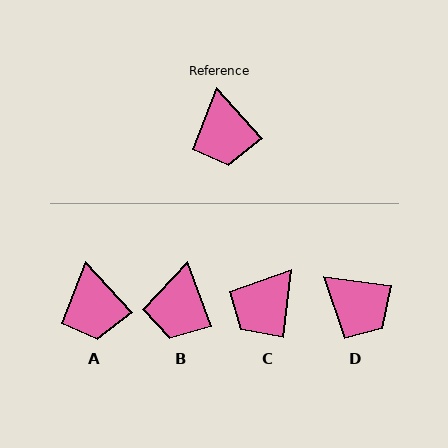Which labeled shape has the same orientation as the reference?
A.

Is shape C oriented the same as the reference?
No, it is off by about 49 degrees.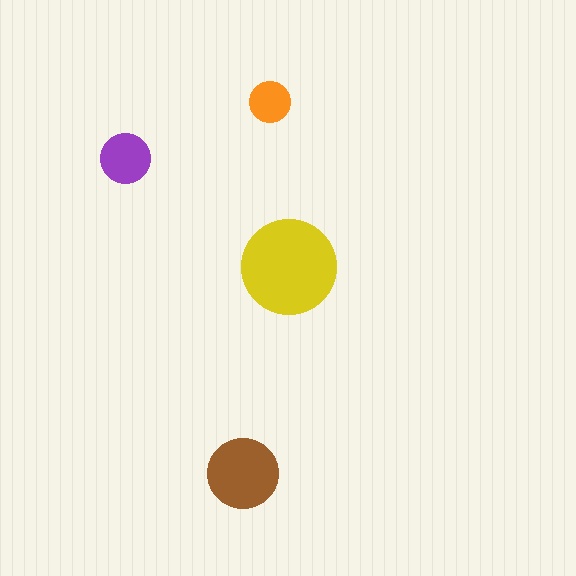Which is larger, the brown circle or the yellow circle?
The yellow one.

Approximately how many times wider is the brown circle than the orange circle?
About 1.5 times wider.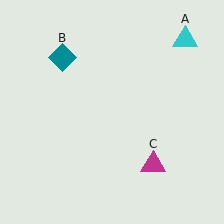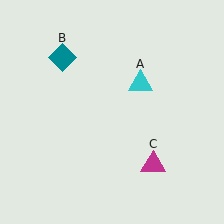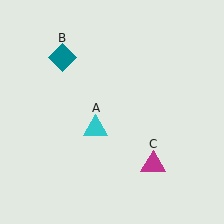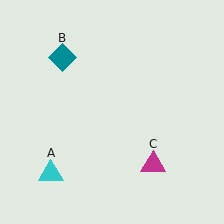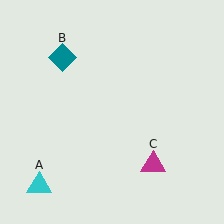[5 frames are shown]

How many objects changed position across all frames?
1 object changed position: cyan triangle (object A).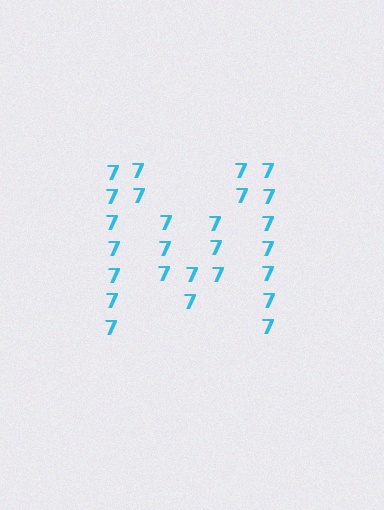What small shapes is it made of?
It is made of small digit 7's.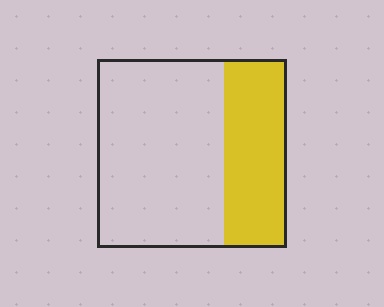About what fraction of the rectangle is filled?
About one third (1/3).